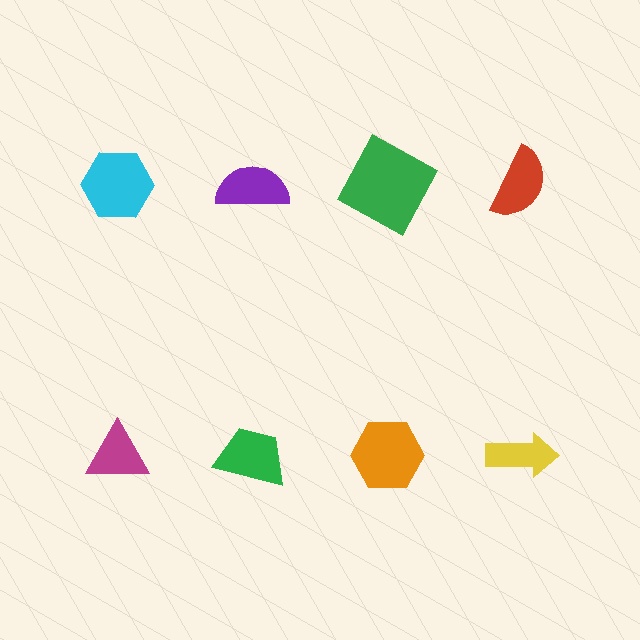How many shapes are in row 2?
4 shapes.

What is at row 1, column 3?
A green square.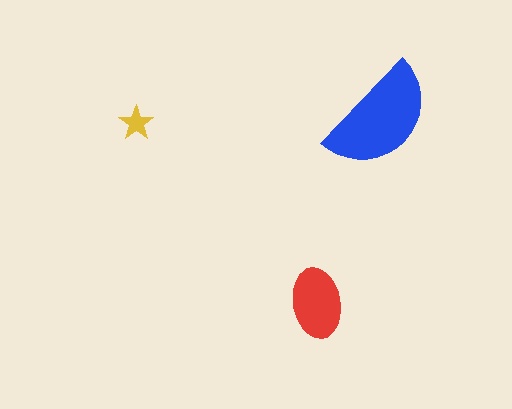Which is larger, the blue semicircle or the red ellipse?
The blue semicircle.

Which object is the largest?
The blue semicircle.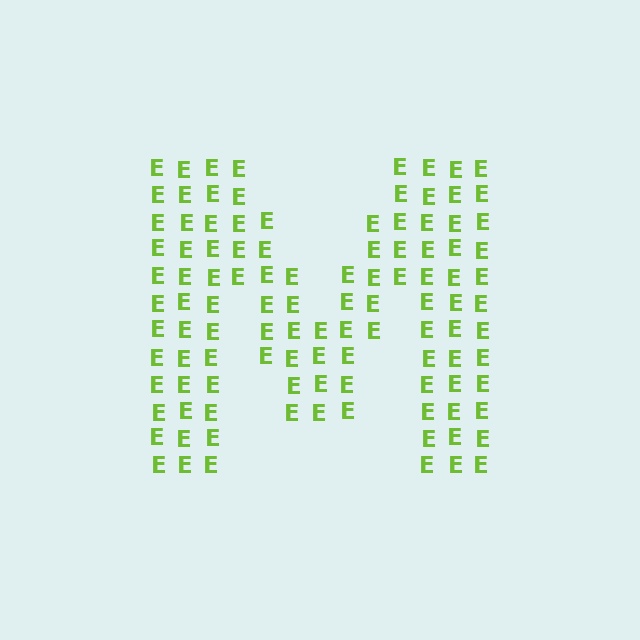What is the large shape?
The large shape is the letter M.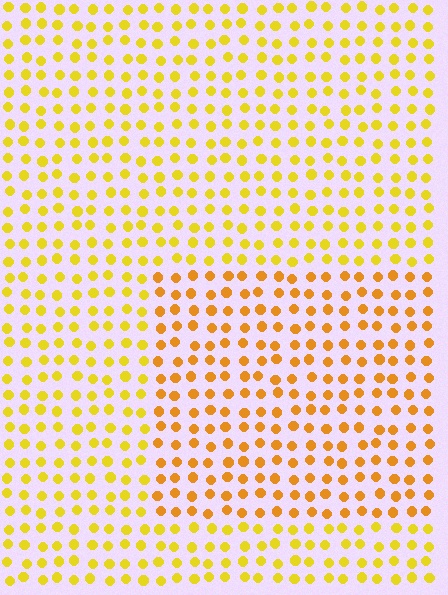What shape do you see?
I see a rectangle.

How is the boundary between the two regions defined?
The boundary is defined purely by a slight shift in hue (about 22 degrees). Spacing, size, and orientation are identical on both sides.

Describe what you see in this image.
The image is filled with small yellow elements in a uniform arrangement. A rectangle-shaped region is visible where the elements are tinted to a slightly different hue, forming a subtle color boundary.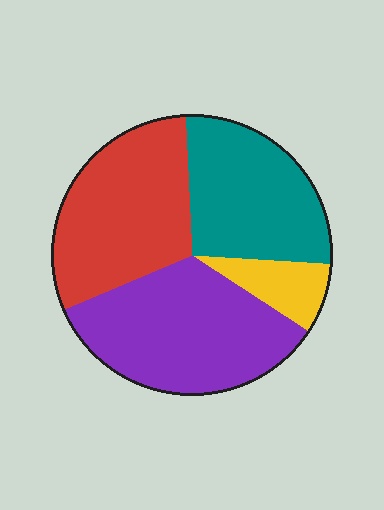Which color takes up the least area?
Yellow, at roughly 10%.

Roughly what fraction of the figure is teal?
Teal takes up about one quarter (1/4) of the figure.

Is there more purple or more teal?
Purple.